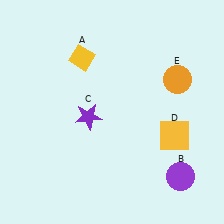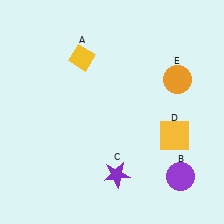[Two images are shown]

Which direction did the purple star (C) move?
The purple star (C) moved down.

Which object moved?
The purple star (C) moved down.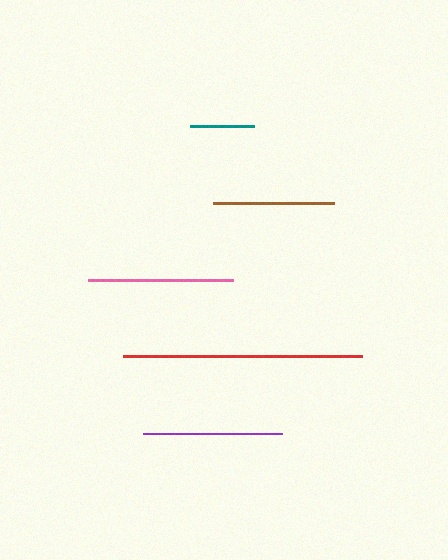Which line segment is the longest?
The red line is the longest at approximately 239 pixels.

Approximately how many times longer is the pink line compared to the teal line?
The pink line is approximately 2.3 times the length of the teal line.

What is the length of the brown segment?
The brown segment is approximately 121 pixels long.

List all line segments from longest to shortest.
From longest to shortest: red, pink, purple, brown, teal.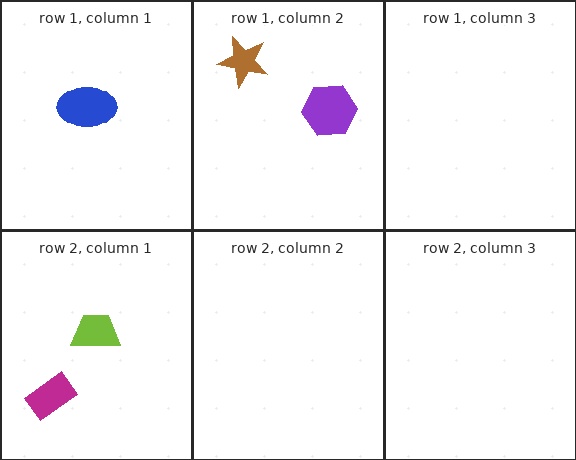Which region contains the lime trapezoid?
The row 2, column 1 region.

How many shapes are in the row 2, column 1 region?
2.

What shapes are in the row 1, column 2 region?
The purple hexagon, the brown star.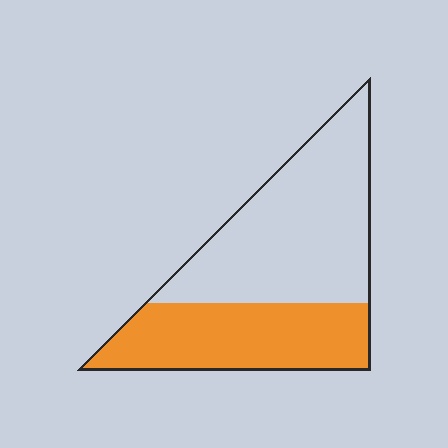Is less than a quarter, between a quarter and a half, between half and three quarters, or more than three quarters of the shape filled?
Between a quarter and a half.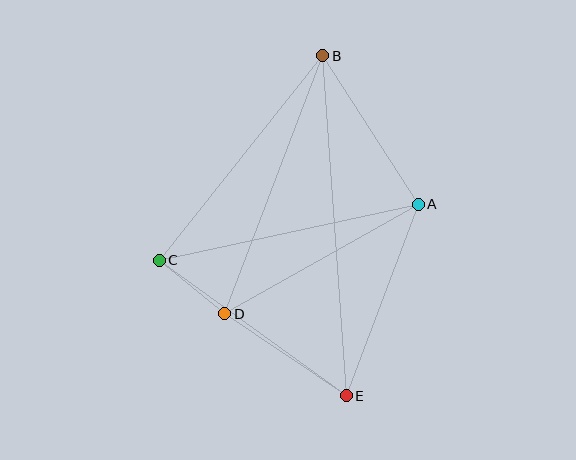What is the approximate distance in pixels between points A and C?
The distance between A and C is approximately 265 pixels.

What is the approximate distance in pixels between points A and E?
The distance between A and E is approximately 205 pixels.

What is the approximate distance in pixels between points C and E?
The distance between C and E is approximately 231 pixels.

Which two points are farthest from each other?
Points B and E are farthest from each other.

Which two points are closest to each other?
Points C and D are closest to each other.